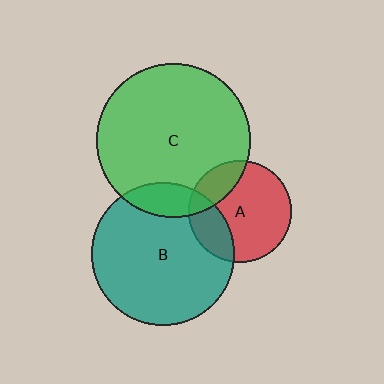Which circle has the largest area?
Circle C (green).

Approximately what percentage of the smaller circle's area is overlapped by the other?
Approximately 20%.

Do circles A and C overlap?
Yes.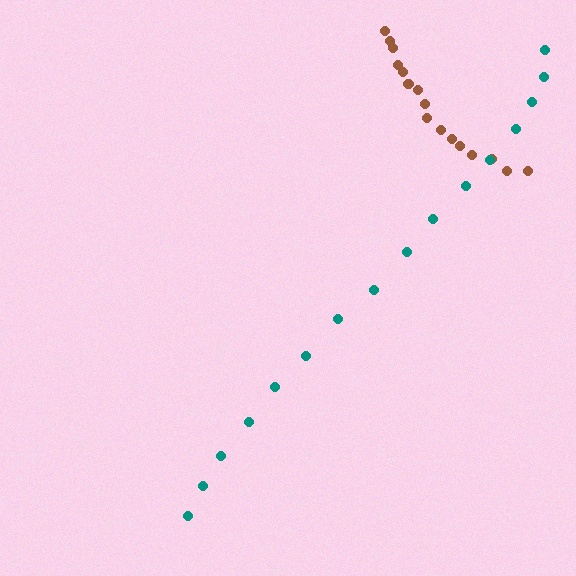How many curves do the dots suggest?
There are 2 distinct paths.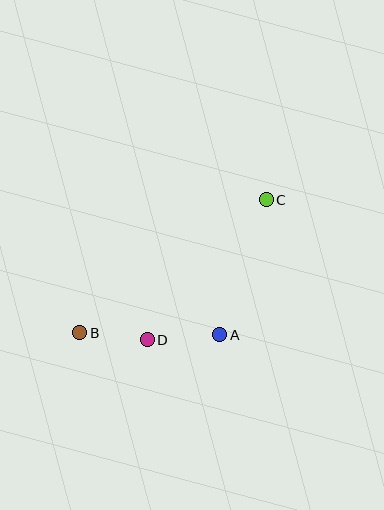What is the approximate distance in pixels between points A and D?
The distance between A and D is approximately 73 pixels.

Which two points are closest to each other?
Points B and D are closest to each other.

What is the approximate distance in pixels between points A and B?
The distance between A and B is approximately 140 pixels.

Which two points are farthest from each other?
Points B and C are farthest from each other.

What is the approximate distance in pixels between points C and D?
The distance between C and D is approximately 184 pixels.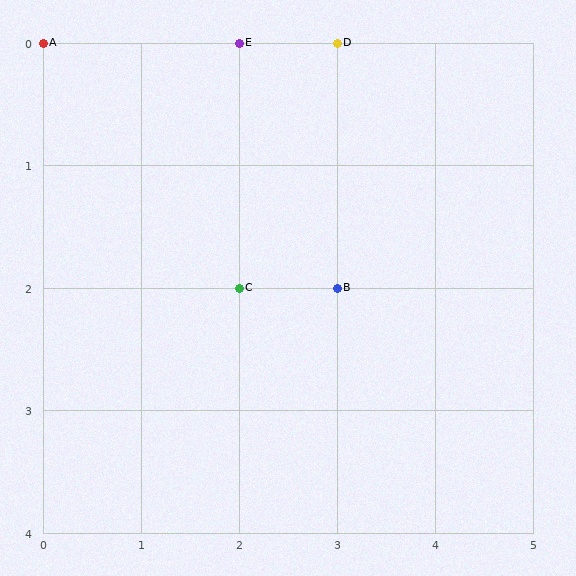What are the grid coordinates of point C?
Point C is at grid coordinates (2, 2).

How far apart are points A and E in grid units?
Points A and E are 2 columns apart.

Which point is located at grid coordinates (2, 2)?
Point C is at (2, 2).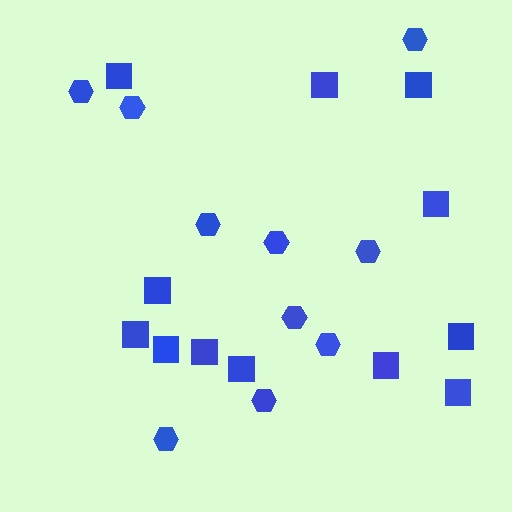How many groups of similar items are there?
There are 2 groups: one group of squares (12) and one group of hexagons (10).